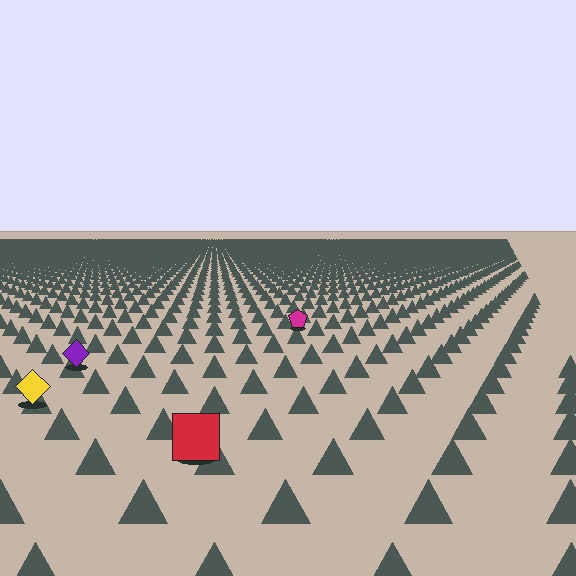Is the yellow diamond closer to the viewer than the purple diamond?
Yes. The yellow diamond is closer — you can tell from the texture gradient: the ground texture is coarser near it.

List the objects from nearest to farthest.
From nearest to farthest: the red square, the yellow diamond, the purple diamond, the magenta pentagon.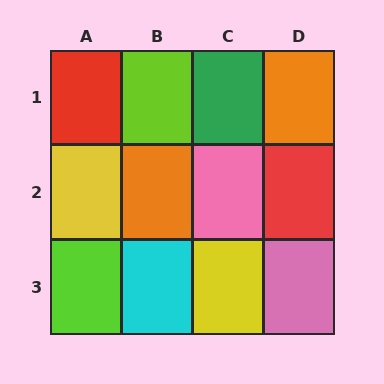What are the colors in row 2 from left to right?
Yellow, orange, pink, red.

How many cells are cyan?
1 cell is cyan.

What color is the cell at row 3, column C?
Yellow.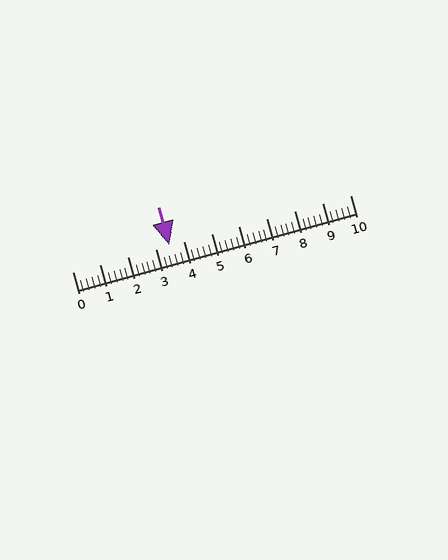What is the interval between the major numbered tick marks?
The major tick marks are spaced 1 units apart.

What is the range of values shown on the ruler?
The ruler shows values from 0 to 10.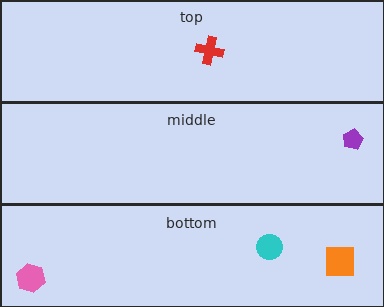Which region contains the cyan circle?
The bottom region.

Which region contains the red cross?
The top region.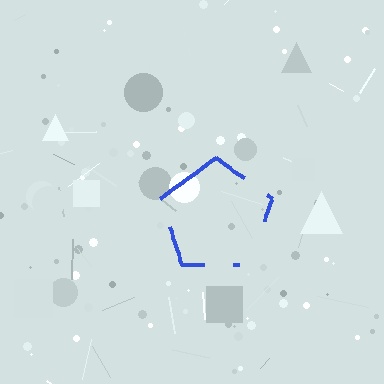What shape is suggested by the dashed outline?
The dashed outline suggests a pentagon.